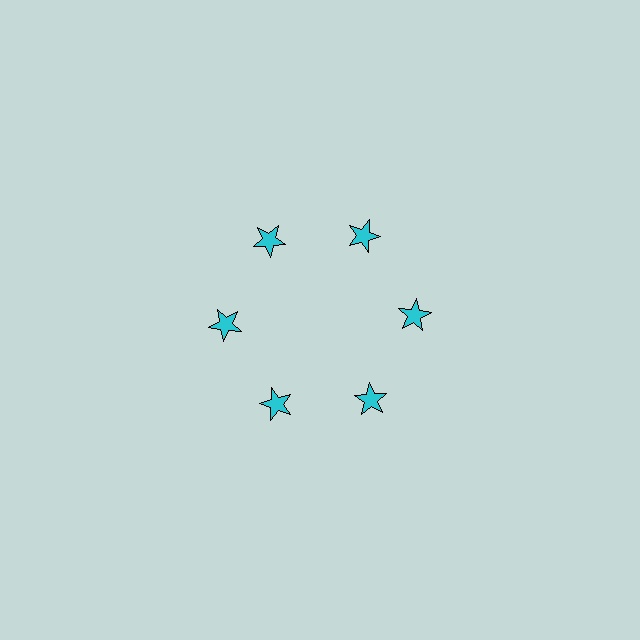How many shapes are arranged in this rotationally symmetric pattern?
There are 6 shapes, arranged in 6 groups of 1.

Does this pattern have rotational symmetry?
Yes, this pattern has 6-fold rotational symmetry. It looks the same after rotating 60 degrees around the center.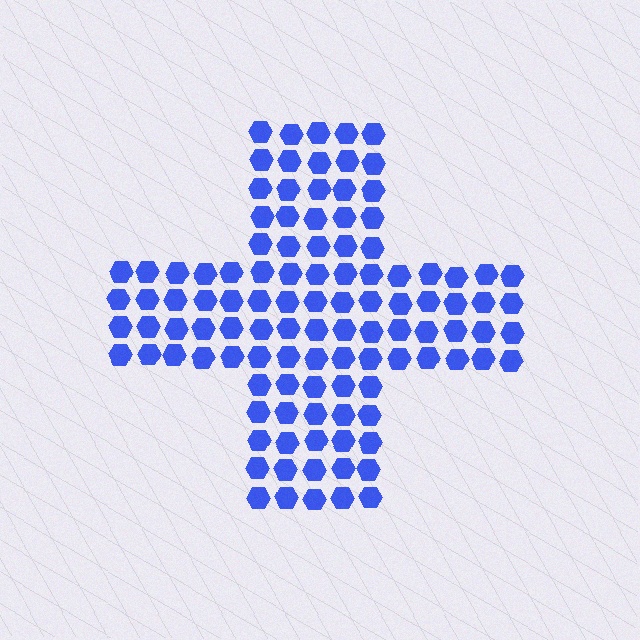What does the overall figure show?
The overall figure shows a cross.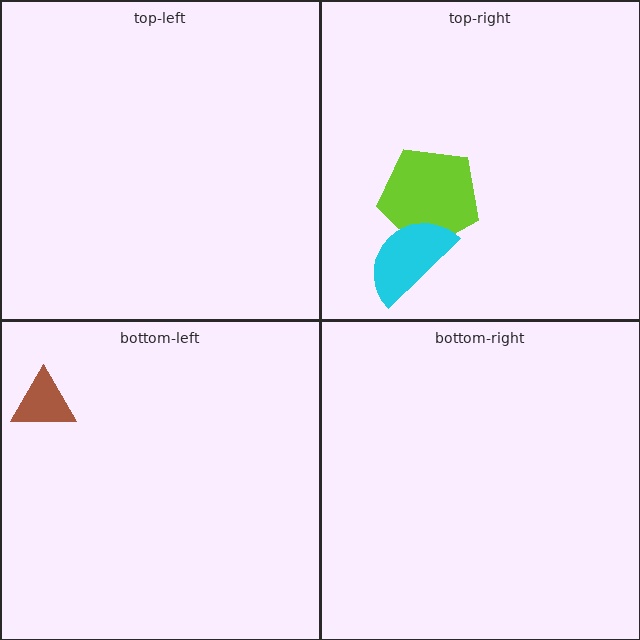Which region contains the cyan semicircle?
The top-right region.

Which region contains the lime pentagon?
The top-right region.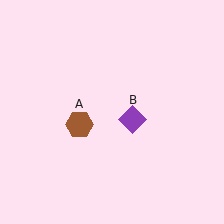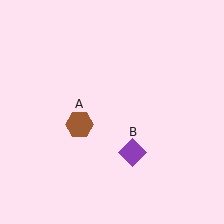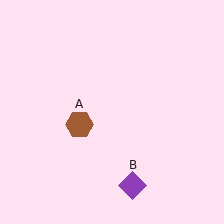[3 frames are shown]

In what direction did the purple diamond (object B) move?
The purple diamond (object B) moved down.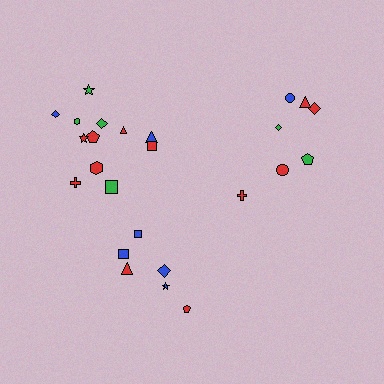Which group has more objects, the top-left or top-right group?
The top-left group.